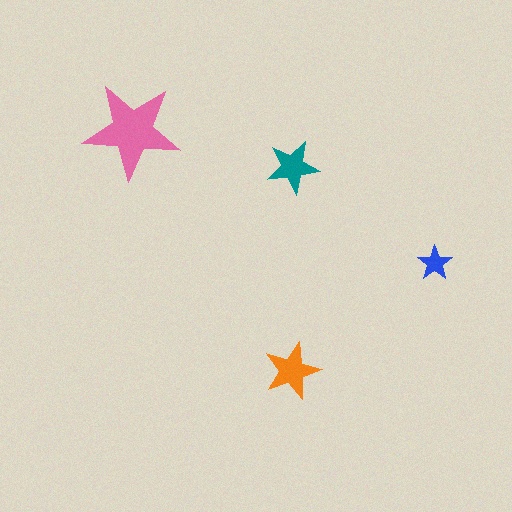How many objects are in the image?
There are 4 objects in the image.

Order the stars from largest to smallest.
the pink one, the orange one, the teal one, the blue one.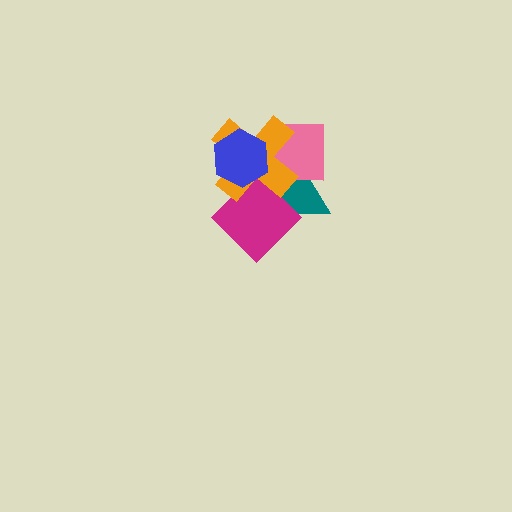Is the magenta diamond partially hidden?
Yes, it is partially covered by another shape.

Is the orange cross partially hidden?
Yes, it is partially covered by another shape.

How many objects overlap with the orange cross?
4 objects overlap with the orange cross.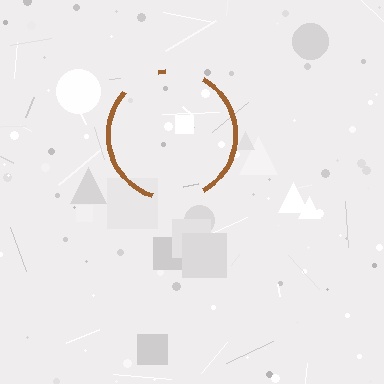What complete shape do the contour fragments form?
The contour fragments form a circle.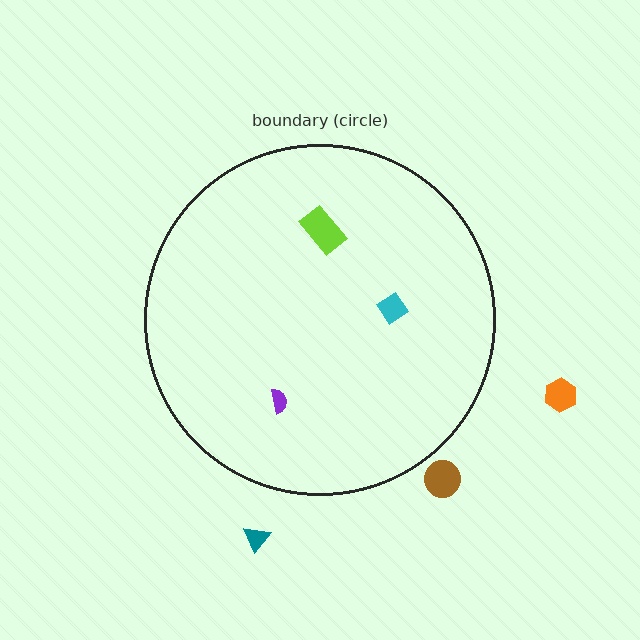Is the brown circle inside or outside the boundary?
Outside.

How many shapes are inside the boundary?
3 inside, 3 outside.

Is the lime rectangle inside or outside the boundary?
Inside.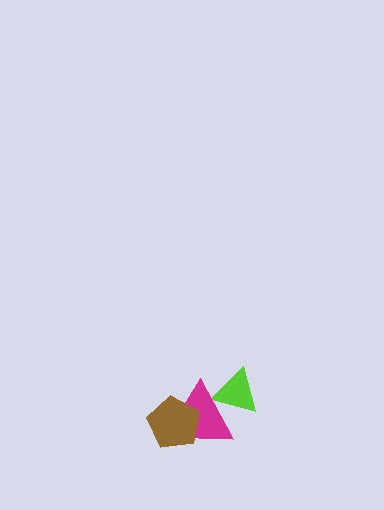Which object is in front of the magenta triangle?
The brown pentagon is in front of the magenta triangle.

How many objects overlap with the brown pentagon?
1 object overlaps with the brown pentagon.